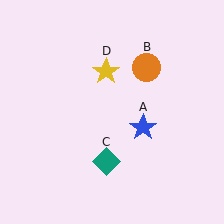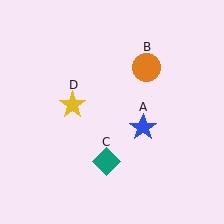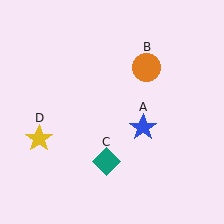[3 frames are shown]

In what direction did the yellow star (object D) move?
The yellow star (object D) moved down and to the left.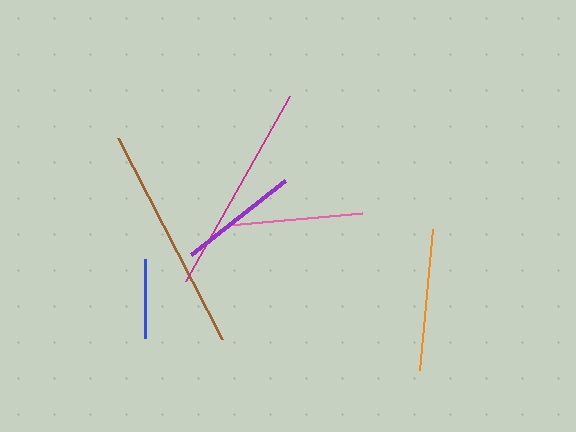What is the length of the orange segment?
The orange segment is approximately 141 pixels long.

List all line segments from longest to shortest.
From longest to shortest: brown, magenta, orange, pink, purple, blue.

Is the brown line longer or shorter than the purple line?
The brown line is longer than the purple line.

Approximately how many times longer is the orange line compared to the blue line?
The orange line is approximately 1.8 times the length of the blue line.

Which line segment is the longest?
The brown line is the longest at approximately 226 pixels.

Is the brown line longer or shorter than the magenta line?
The brown line is longer than the magenta line.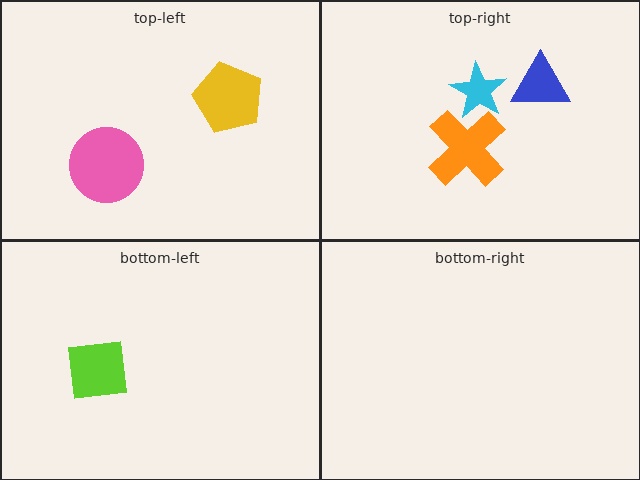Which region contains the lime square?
The bottom-left region.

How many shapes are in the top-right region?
3.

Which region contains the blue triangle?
The top-right region.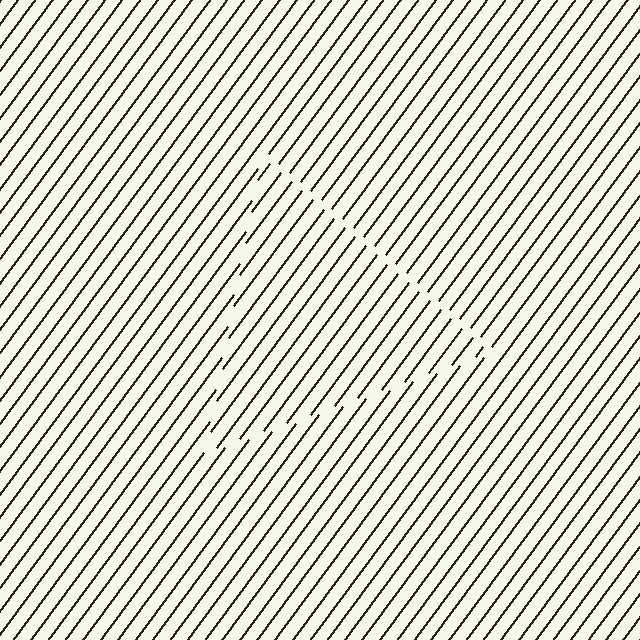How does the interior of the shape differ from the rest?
The interior of the shape contains the same grating, shifted by half a period — the contour is defined by the phase discontinuity where line-ends from the inner and outer gratings abut.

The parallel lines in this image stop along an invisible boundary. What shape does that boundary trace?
An illusory triangle. The interior of the shape contains the same grating, shifted by half a period — the contour is defined by the phase discontinuity where line-ends from the inner and outer gratings abut.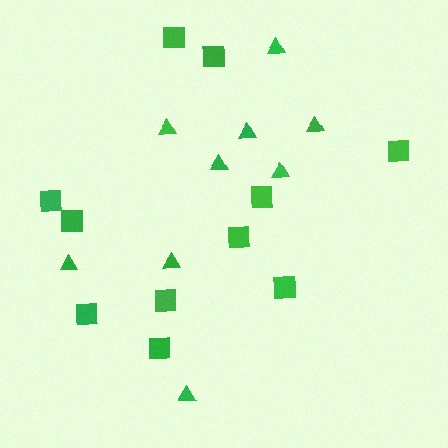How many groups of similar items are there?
There are 2 groups: one group of squares (11) and one group of triangles (9).